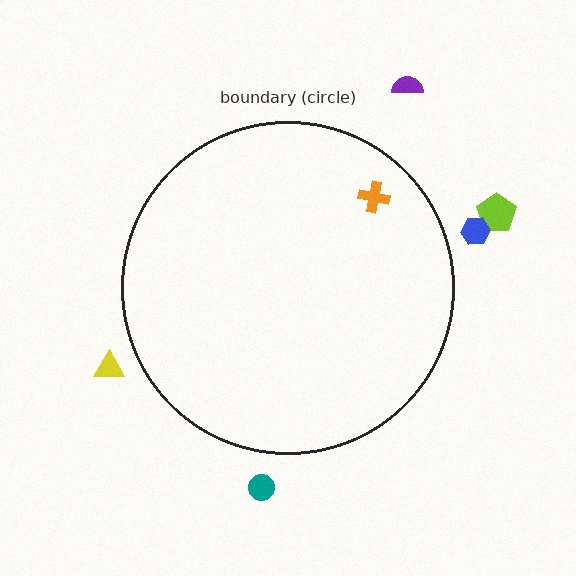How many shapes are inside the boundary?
1 inside, 5 outside.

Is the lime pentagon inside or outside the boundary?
Outside.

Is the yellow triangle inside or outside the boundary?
Outside.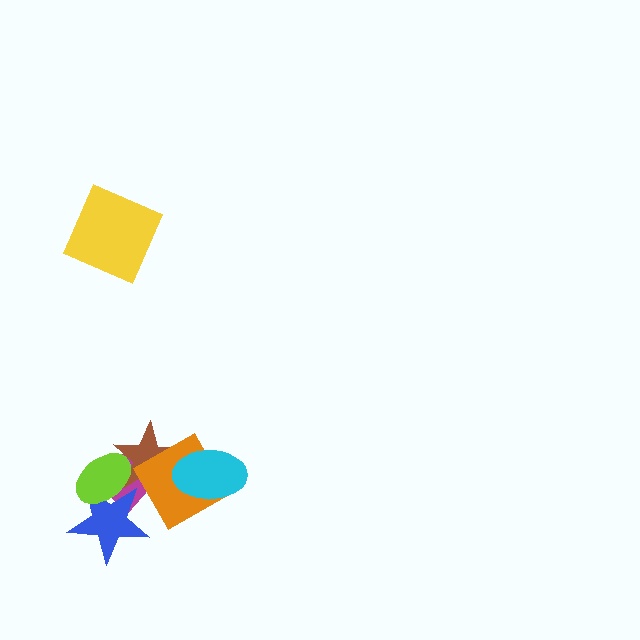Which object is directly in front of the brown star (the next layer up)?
The orange diamond is directly in front of the brown star.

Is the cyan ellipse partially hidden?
No, no other shape covers it.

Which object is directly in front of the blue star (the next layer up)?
The orange diamond is directly in front of the blue star.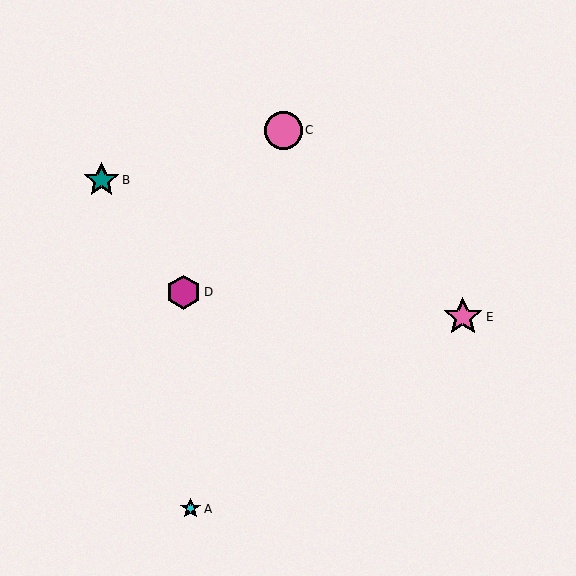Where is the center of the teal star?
The center of the teal star is at (102, 180).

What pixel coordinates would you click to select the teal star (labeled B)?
Click at (102, 180) to select the teal star B.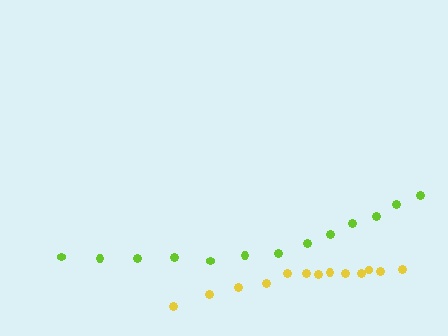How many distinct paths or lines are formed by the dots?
There are 2 distinct paths.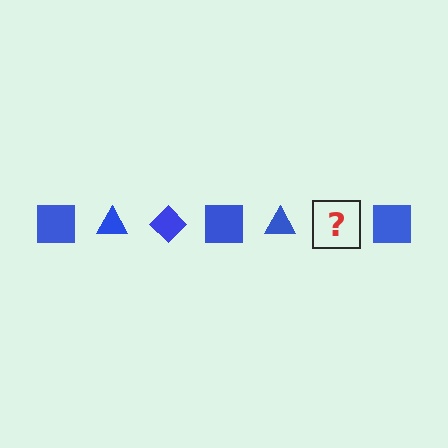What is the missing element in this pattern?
The missing element is a blue diamond.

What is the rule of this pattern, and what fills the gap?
The rule is that the pattern cycles through square, triangle, diamond shapes in blue. The gap should be filled with a blue diamond.